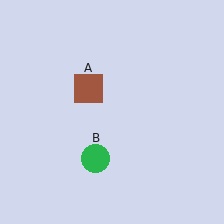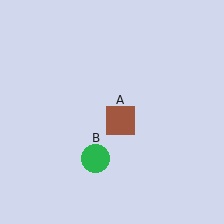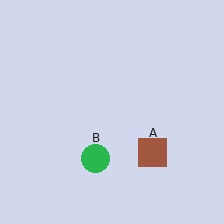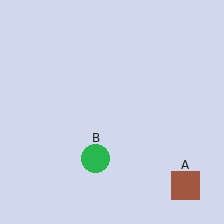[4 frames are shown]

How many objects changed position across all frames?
1 object changed position: brown square (object A).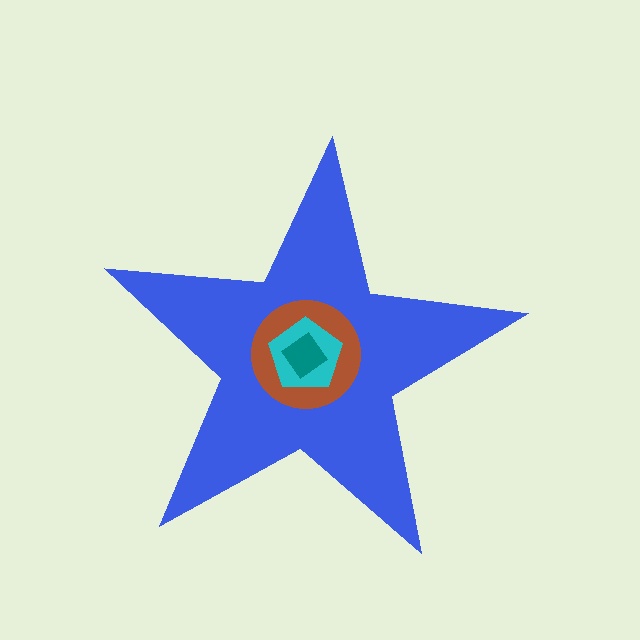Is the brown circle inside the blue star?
Yes.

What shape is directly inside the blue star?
The brown circle.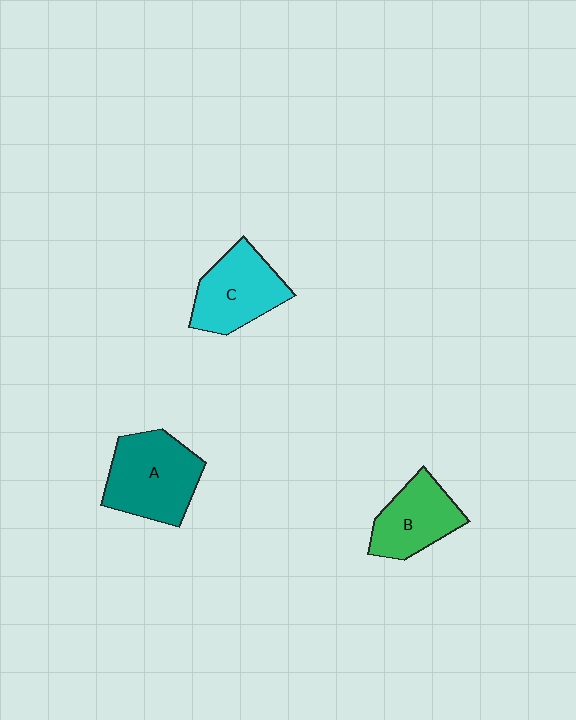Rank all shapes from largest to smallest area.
From largest to smallest: A (teal), C (cyan), B (green).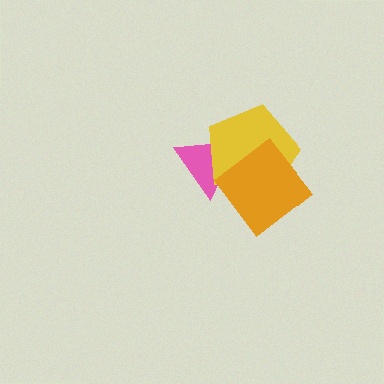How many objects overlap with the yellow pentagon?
2 objects overlap with the yellow pentagon.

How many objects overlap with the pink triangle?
2 objects overlap with the pink triangle.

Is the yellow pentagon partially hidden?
Yes, it is partially covered by another shape.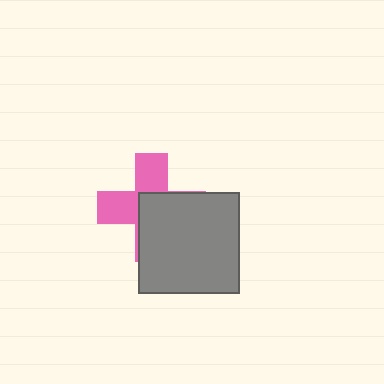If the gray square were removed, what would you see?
You would see the complete pink cross.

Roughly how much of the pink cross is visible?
A small part of it is visible (roughly 44%).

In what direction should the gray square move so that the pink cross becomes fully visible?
The gray square should move toward the lower-right. That is the shortest direction to clear the overlap and leave the pink cross fully visible.